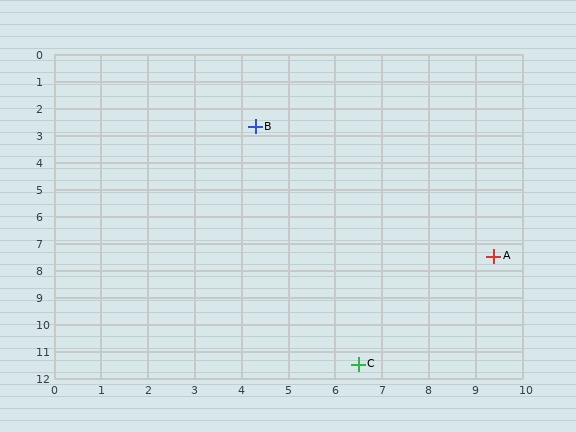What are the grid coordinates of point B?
Point B is at approximately (4.3, 2.7).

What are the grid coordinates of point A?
Point A is at approximately (9.4, 7.5).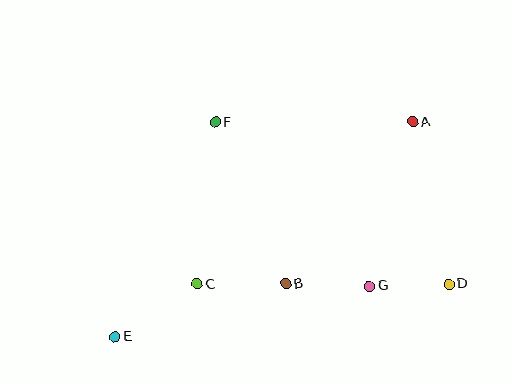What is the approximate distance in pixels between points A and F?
The distance between A and F is approximately 197 pixels.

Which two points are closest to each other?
Points D and G are closest to each other.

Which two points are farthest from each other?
Points A and E are farthest from each other.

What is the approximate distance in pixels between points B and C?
The distance between B and C is approximately 89 pixels.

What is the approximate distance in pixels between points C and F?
The distance between C and F is approximately 163 pixels.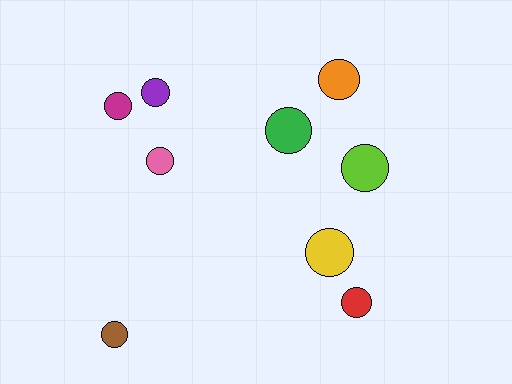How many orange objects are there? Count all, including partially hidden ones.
There is 1 orange object.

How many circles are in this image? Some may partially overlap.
There are 9 circles.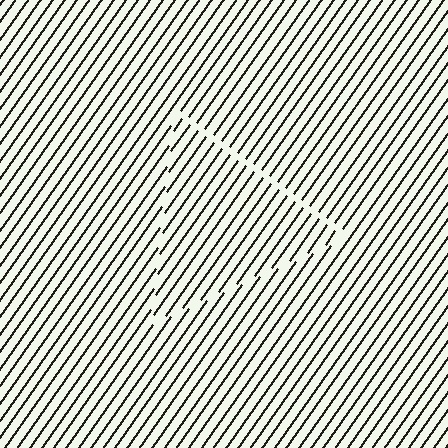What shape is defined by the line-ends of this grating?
An illusory triangle. The interior of the shape contains the same grating, shifted by half a period — the contour is defined by the phase discontinuity where line-ends from the inner and outer gratings abut.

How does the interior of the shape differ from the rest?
The interior of the shape contains the same grating, shifted by half a period — the contour is defined by the phase discontinuity where line-ends from the inner and outer gratings abut.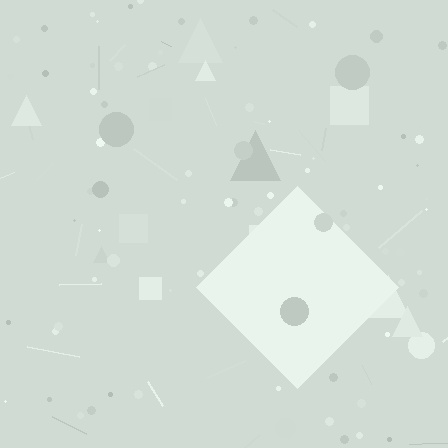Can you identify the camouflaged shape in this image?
The camouflaged shape is a diamond.